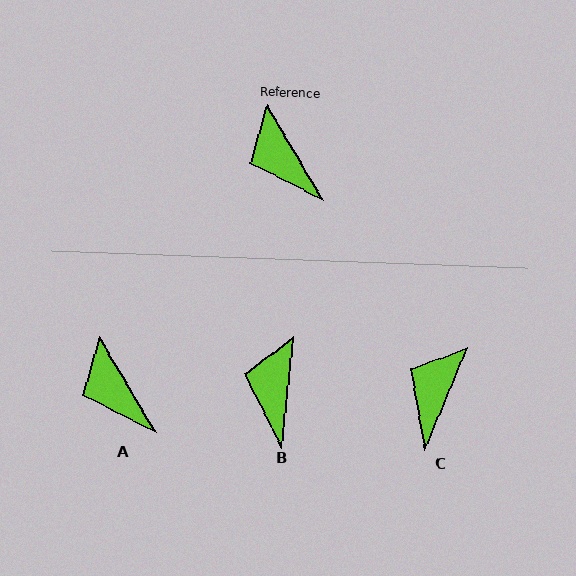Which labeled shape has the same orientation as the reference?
A.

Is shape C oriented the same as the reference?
No, it is off by about 53 degrees.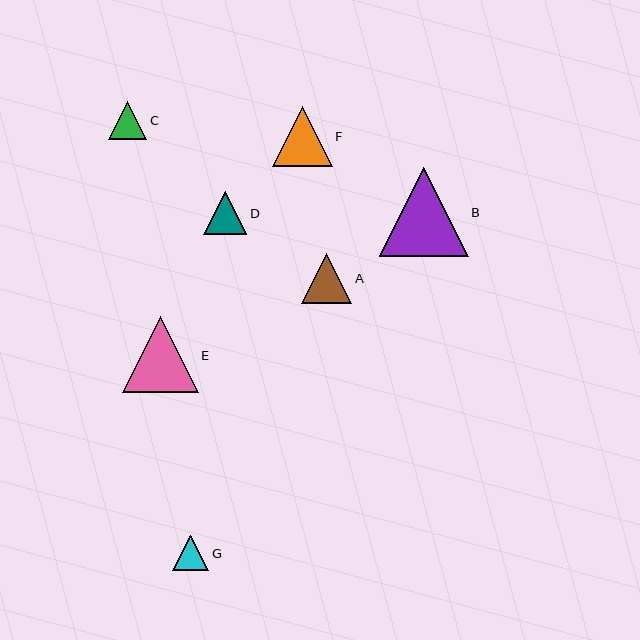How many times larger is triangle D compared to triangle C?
Triangle D is approximately 1.1 times the size of triangle C.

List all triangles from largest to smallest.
From largest to smallest: B, E, F, A, D, C, G.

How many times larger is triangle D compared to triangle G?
Triangle D is approximately 1.2 times the size of triangle G.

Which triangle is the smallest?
Triangle G is the smallest with a size of approximately 36 pixels.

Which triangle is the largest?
Triangle B is the largest with a size of approximately 89 pixels.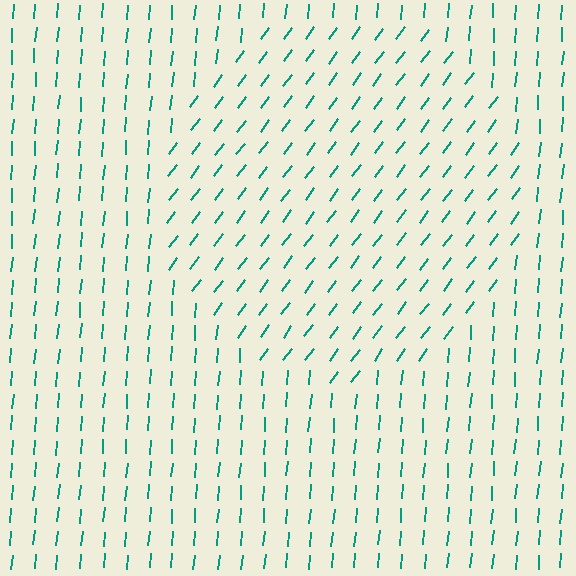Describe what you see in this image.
The image is filled with small teal line segments. A circle region in the image has lines oriented differently from the surrounding lines, creating a visible texture boundary.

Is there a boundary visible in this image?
Yes, there is a texture boundary formed by a change in line orientation.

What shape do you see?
I see a circle.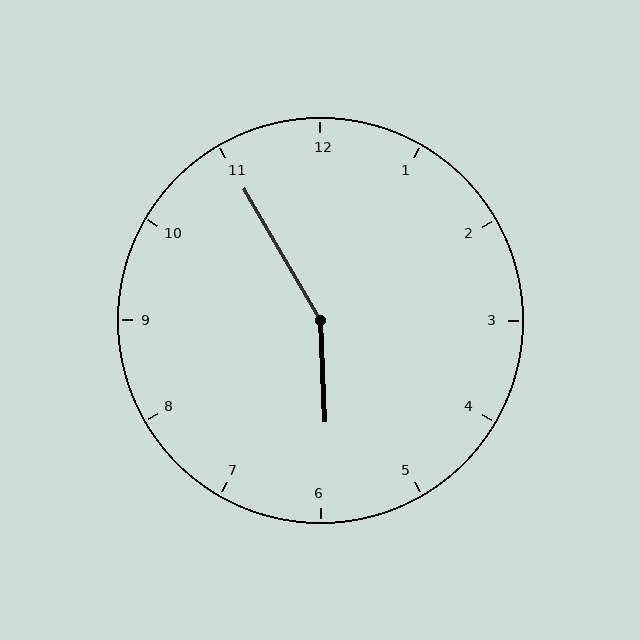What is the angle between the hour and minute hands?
Approximately 152 degrees.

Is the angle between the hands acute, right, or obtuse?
It is obtuse.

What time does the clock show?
5:55.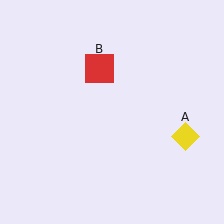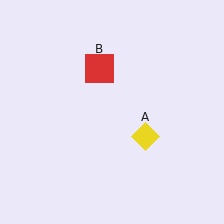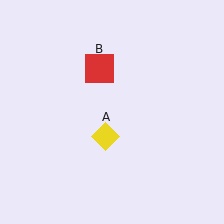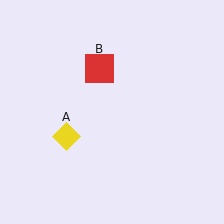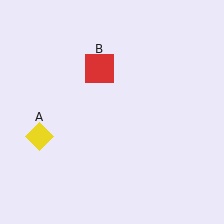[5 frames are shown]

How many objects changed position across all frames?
1 object changed position: yellow diamond (object A).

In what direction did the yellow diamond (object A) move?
The yellow diamond (object A) moved left.